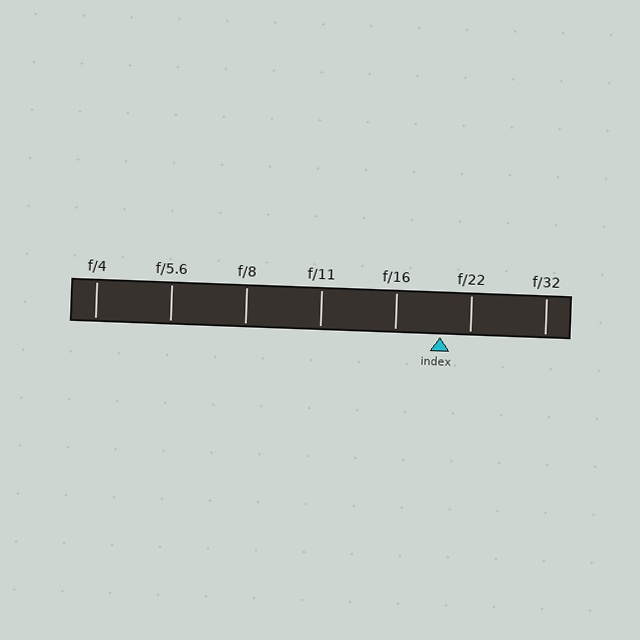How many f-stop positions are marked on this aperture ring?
There are 7 f-stop positions marked.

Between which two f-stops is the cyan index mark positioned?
The index mark is between f/16 and f/22.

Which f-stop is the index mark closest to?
The index mark is closest to f/22.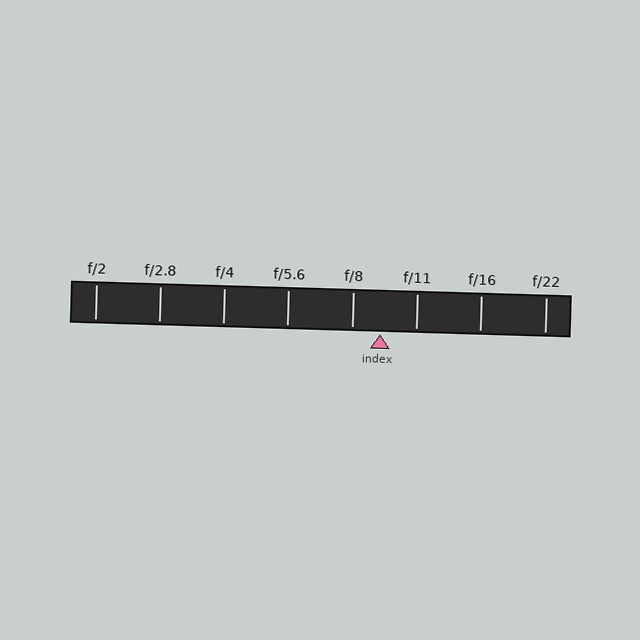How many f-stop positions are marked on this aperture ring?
There are 8 f-stop positions marked.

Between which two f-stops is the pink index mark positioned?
The index mark is between f/8 and f/11.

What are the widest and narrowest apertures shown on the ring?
The widest aperture shown is f/2 and the narrowest is f/22.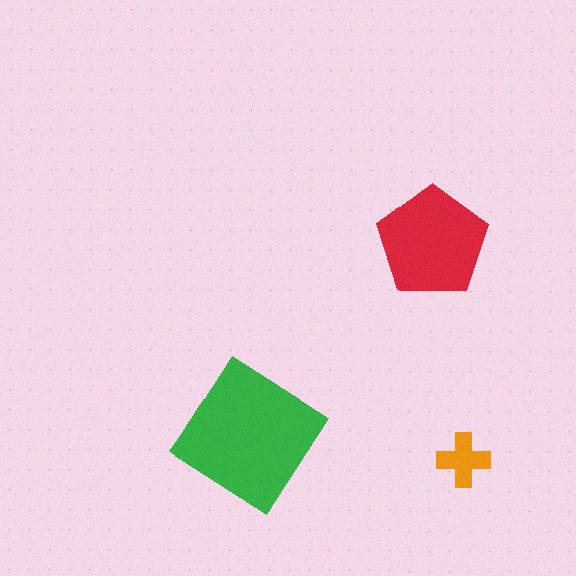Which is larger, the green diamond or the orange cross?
The green diamond.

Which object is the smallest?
The orange cross.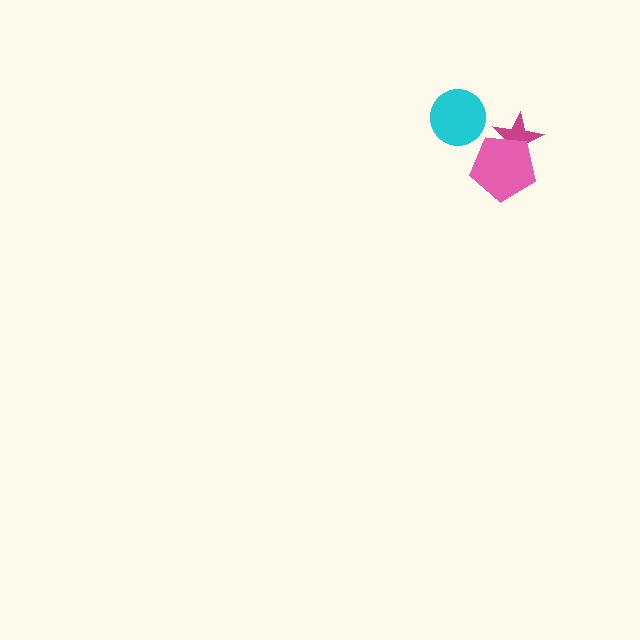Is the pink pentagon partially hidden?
No, no other shape covers it.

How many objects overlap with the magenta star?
1 object overlaps with the magenta star.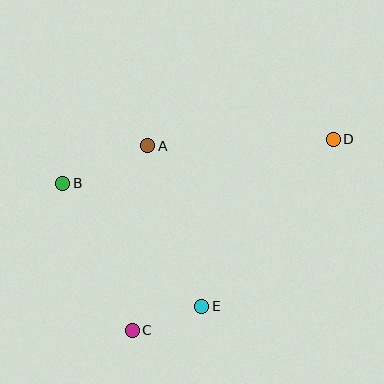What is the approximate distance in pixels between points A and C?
The distance between A and C is approximately 185 pixels.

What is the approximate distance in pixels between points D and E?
The distance between D and E is approximately 212 pixels.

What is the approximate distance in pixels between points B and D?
The distance between B and D is approximately 274 pixels.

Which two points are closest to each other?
Points C and E are closest to each other.